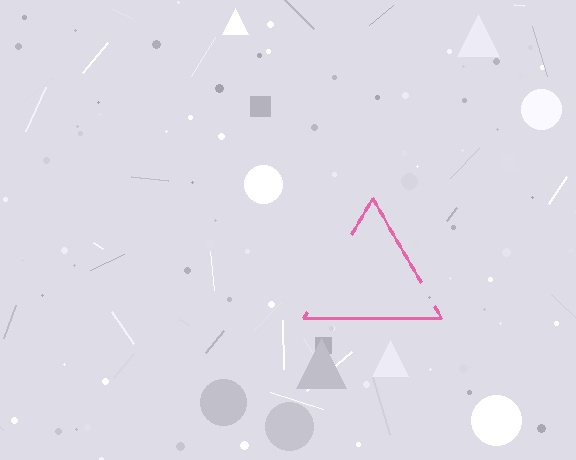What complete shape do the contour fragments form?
The contour fragments form a triangle.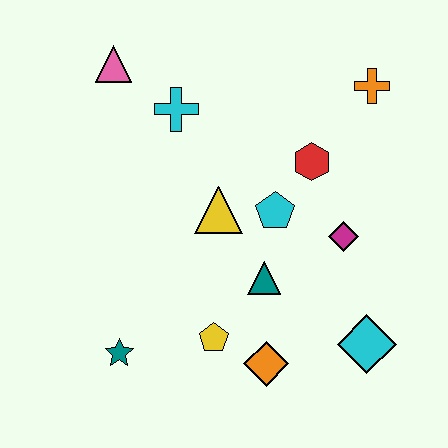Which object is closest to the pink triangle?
The cyan cross is closest to the pink triangle.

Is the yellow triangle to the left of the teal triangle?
Yes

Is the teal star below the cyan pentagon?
Yes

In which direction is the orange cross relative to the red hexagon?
The orange cross is above the red hexagon.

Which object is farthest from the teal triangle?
The pink triangle is farthest from the teal triangle.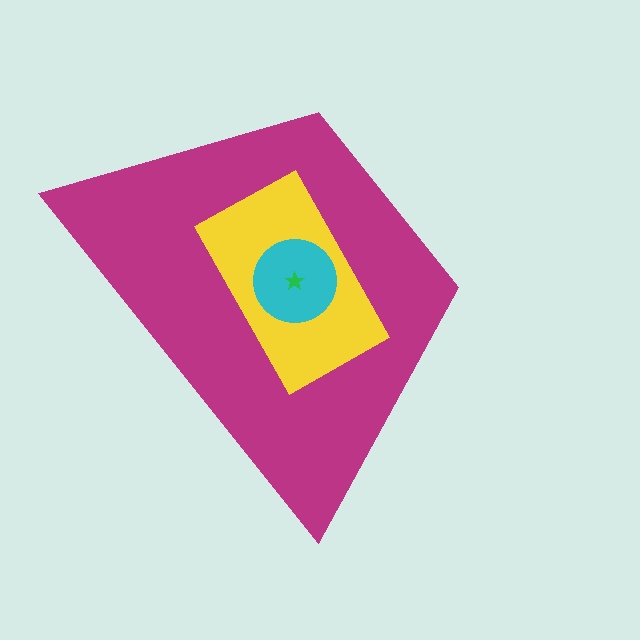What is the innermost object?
The green star.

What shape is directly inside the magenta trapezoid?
The yellow rectangle.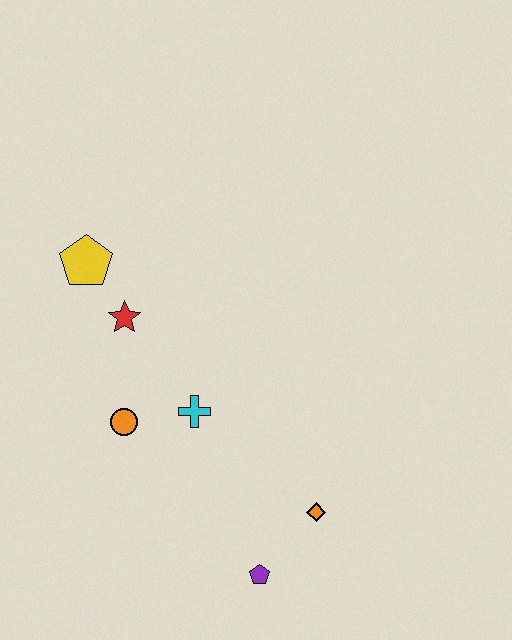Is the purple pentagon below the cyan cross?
Yes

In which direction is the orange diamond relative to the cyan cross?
The orange diamond is to the right of the cyan cross.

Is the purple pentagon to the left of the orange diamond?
Yes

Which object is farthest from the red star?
The purple pentagon is farthest from the red star.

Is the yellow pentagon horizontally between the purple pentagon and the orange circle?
No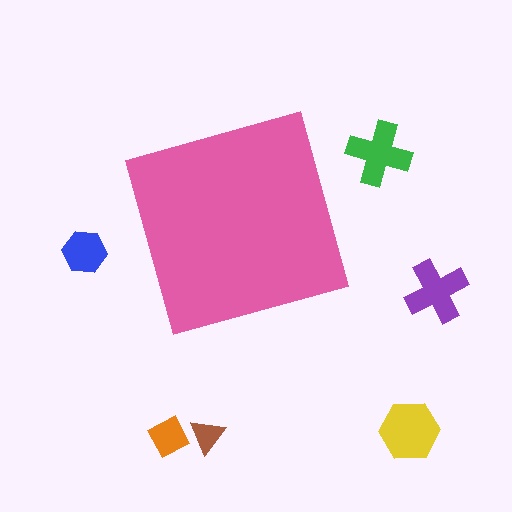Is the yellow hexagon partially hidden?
No, the yellow hexagon is fully visible.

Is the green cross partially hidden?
No, the green cross is fully visible.